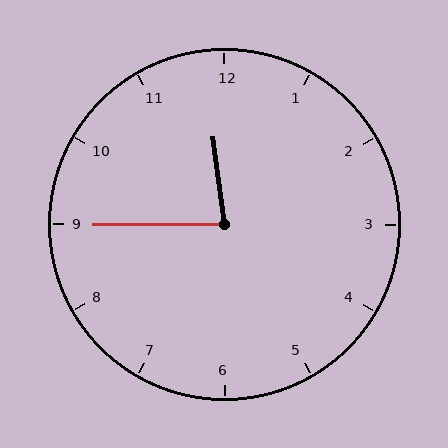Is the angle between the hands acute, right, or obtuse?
It is acute.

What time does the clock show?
11:45.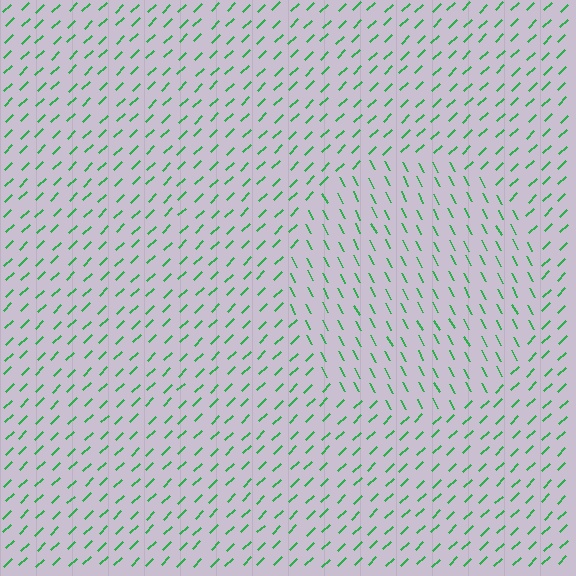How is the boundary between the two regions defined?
The boundary is defined purely by a change in line orientation (approximately 74 degrees difference). All lines are the same color and thickness.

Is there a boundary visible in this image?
Yes, there is a texture boundary formed by a change in line orientation.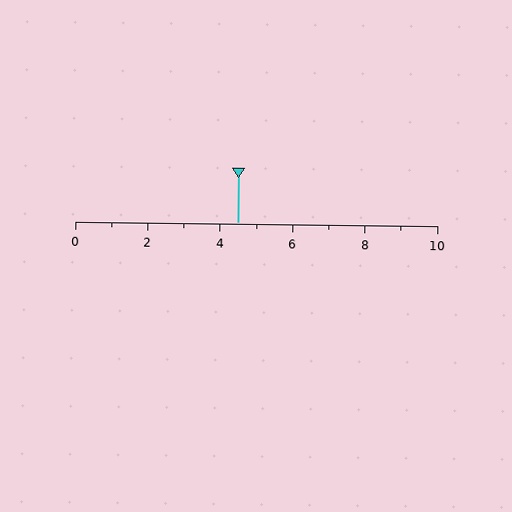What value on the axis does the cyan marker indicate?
The marker indicates approximately 4.5.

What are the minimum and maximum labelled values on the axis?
The axis runs from 0 to 10.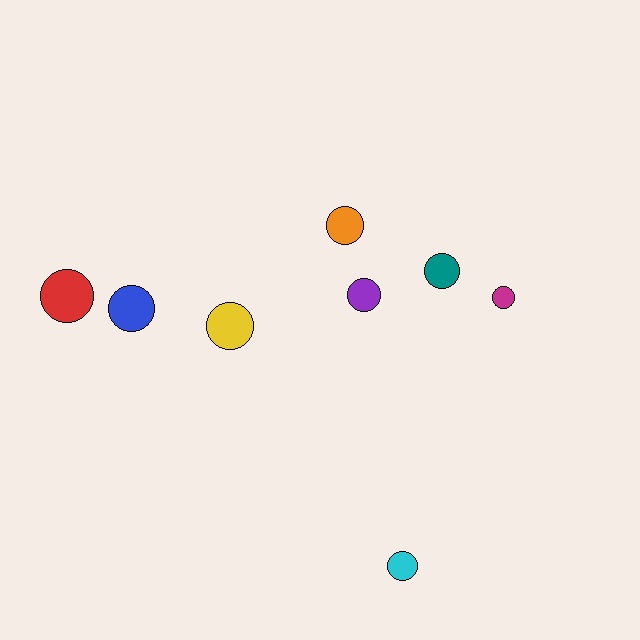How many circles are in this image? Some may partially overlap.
There are 8 circles.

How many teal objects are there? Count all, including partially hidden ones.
There is 1 teal object.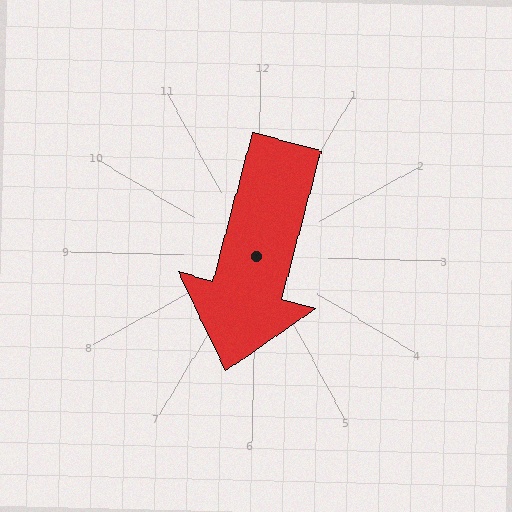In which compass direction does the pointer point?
South.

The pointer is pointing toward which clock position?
Roughly 6 o'clock.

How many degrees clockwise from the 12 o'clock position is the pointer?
Approximately 194 degrees.